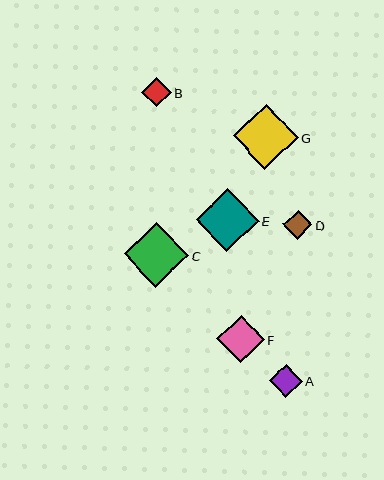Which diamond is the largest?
Diamond G is the largest with a size of approximately 65 pixels.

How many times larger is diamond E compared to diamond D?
Diamond E is approximately 2.2 times the size of diamond D.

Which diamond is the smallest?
Diamond D is the smallest with a size of approximately 29 pixels.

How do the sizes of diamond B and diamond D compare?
Diamond B and diamond D are approximately the same size.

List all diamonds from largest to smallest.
From largest to smallest: G, C, E, F, A, B, D.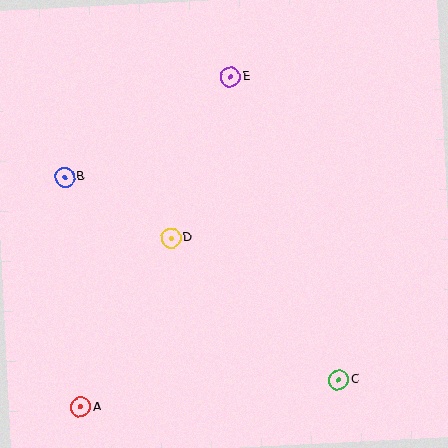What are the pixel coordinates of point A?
Point A is at (81, 407).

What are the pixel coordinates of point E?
Point E is at (230, 77).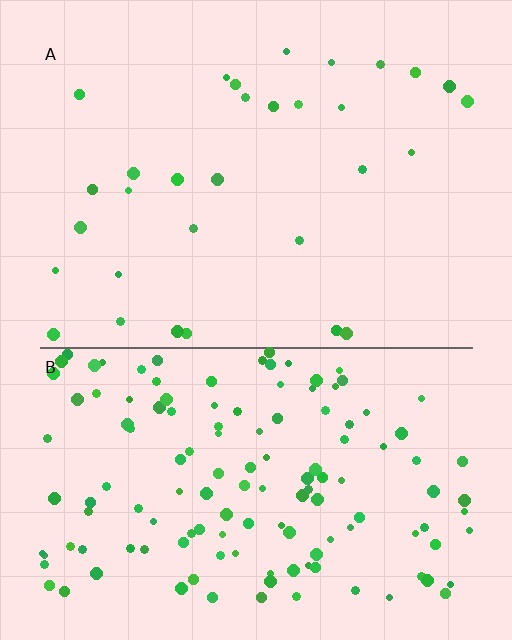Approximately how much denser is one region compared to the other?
Approximately 4.5× — region B over region A.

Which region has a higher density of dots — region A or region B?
B (the bottom).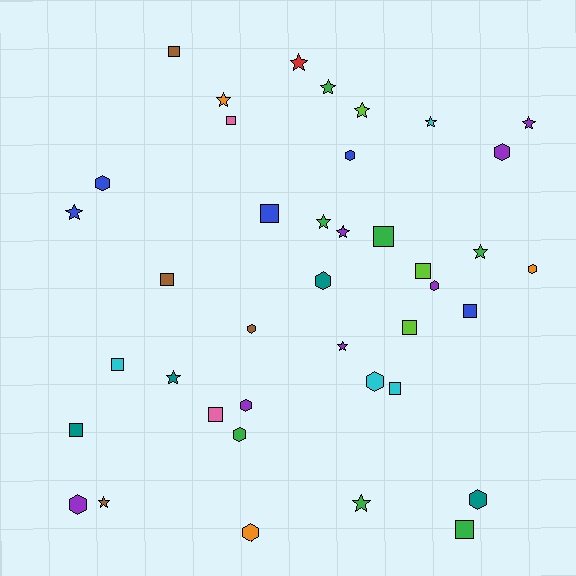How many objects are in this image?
There are 40 objects.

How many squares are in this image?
There are 13 squares.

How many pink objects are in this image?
There are 2 pink objects.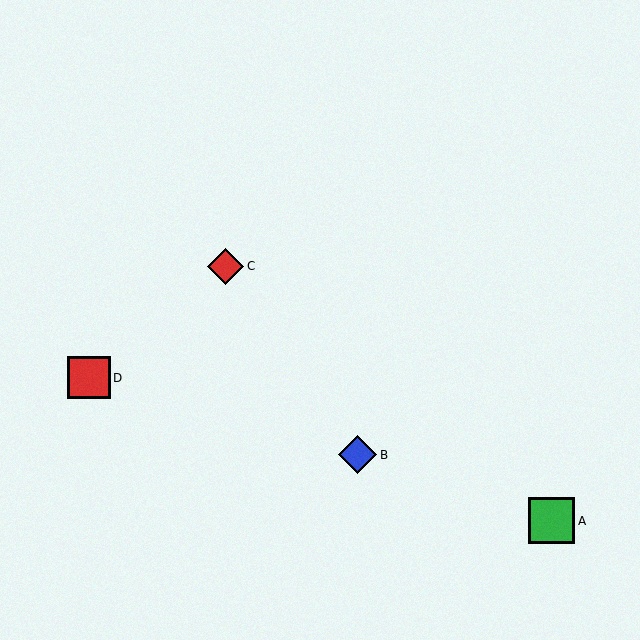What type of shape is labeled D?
Shape D is a red square.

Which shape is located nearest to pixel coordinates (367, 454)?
The blue diamond (labeled B) at (358, 455) is nearest to that location.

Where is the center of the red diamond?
The center of the red diamond is at (226, 266).